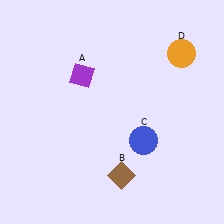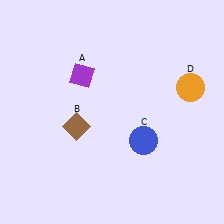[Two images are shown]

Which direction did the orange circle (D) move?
The orange circle (D) moved down.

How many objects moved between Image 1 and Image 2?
2 objects moved between the two images.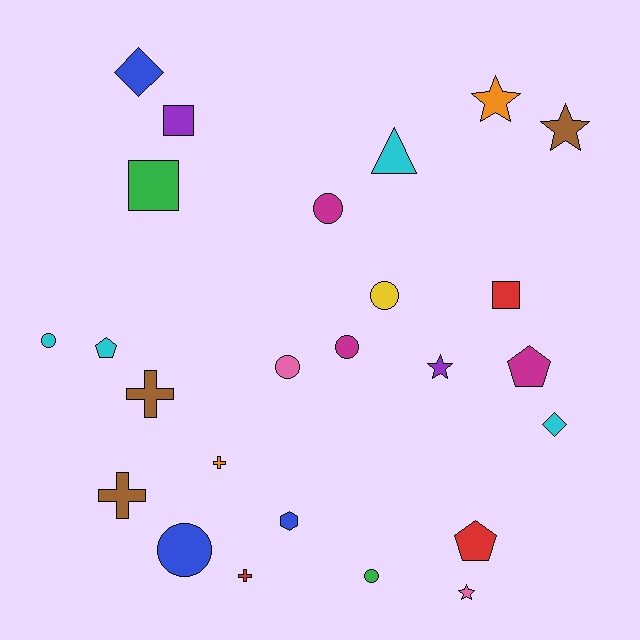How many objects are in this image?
There are 25 objects.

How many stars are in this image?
There are 4 stars.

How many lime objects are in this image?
There are no lime objects.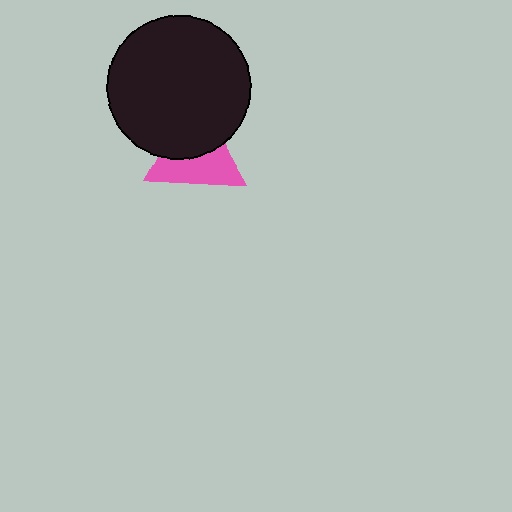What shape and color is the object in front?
The object in front is a black circle.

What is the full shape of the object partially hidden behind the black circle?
The partially hidden object is a pink triangle.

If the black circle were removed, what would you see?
You would see the complete pink triangle.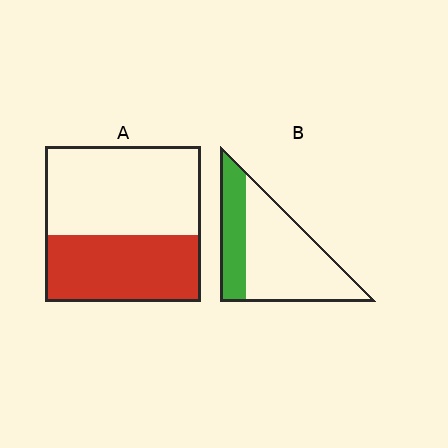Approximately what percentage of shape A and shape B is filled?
A is approximately 45% and B is approximately 30%.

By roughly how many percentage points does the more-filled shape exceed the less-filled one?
By roughly 10 percentage points (A over B).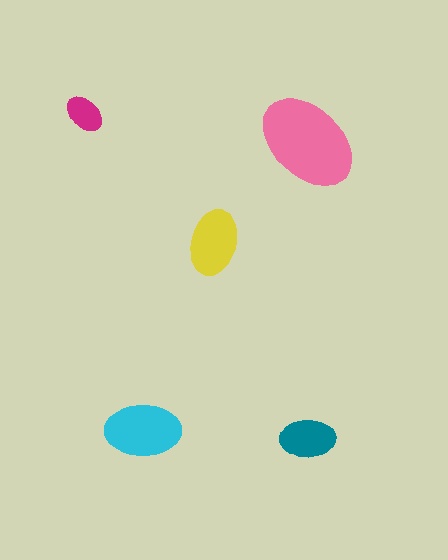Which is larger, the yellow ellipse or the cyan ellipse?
The cyan one.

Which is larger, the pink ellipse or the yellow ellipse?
The pink one.